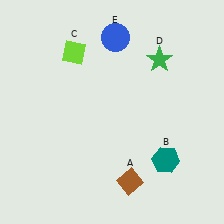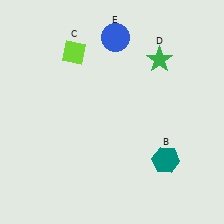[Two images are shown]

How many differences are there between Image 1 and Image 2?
There is 1 difference between the two images.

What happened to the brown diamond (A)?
The brown diamond (A) was removed in Image 2. It was in the bottom-right area of Image 1.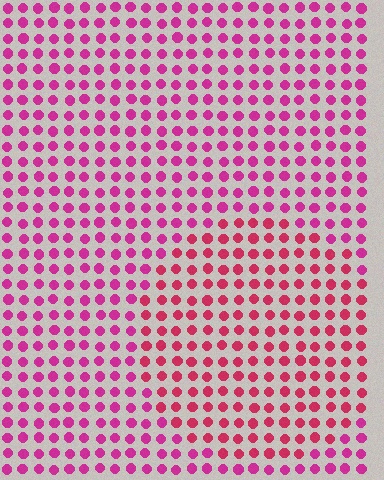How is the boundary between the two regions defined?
The boundary is defined purely by a slight shift in hue (about 22 degrees). Spacing, size, and orientation are identical on both sides.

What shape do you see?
I see a circle.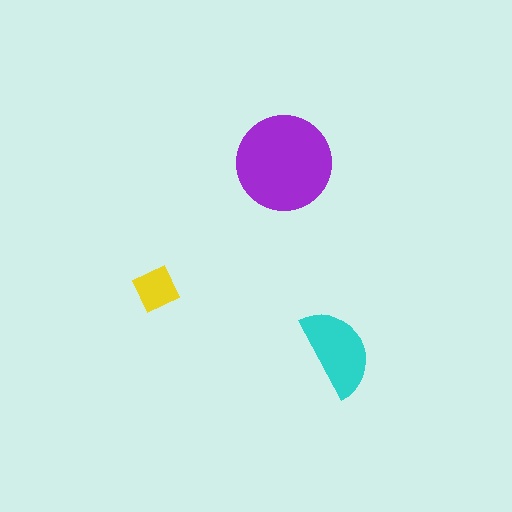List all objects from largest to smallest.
The purple circle, the cyan semicircle, the yellow diamond.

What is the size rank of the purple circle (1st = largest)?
1st.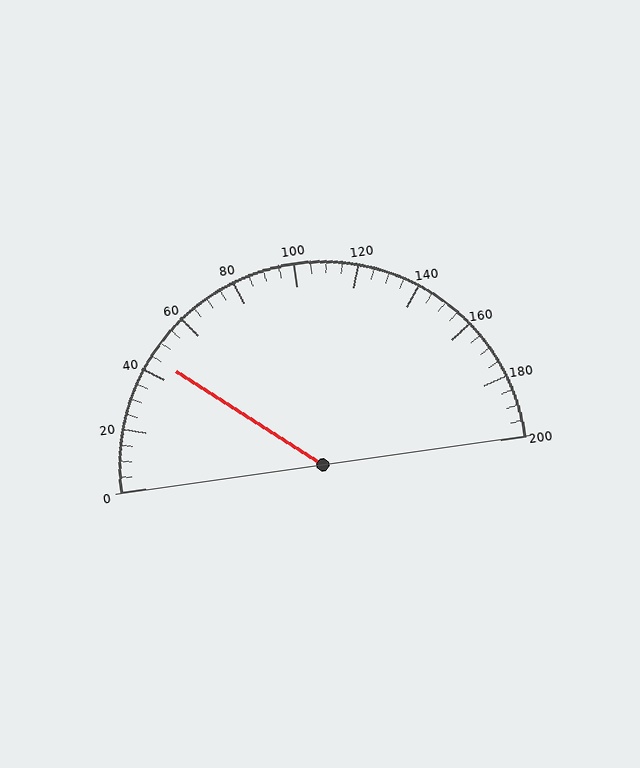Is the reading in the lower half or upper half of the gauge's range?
The reading is in the lower half of the range (0 to 200).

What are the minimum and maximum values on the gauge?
The gauge ranges from 0 to 200.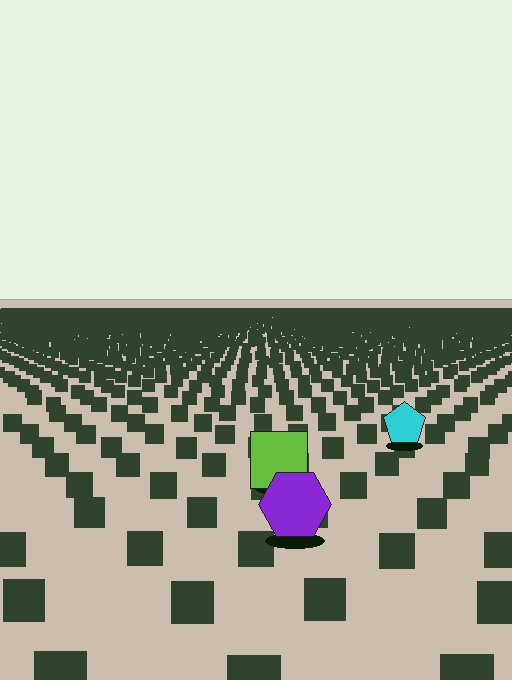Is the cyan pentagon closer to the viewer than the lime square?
No. The lime square is closer — you can tell from the texture gradient: the ground texture is coarser near it.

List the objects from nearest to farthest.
From nearest to farthest: the purple hexagon, the lime square, the cyan pentagon.